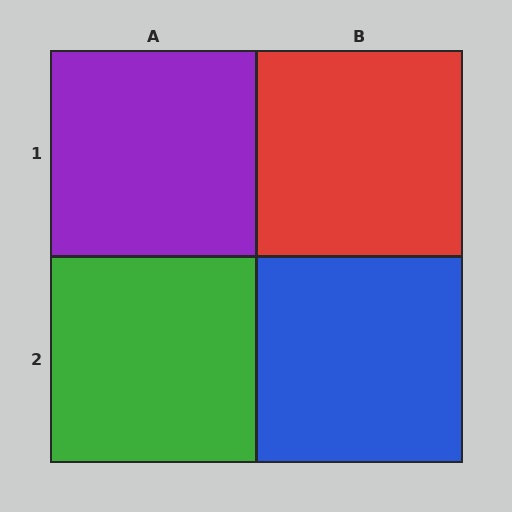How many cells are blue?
1 cell is blue.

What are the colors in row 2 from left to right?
Green, blue.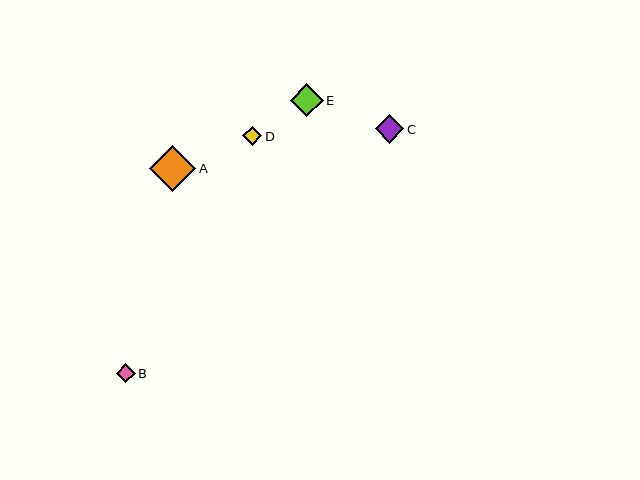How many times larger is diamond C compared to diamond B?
Diamond C is approximately 1.5 times the size of diamond B.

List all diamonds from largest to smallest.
From largest to smallest: A, E, C, D, B.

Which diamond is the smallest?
Diamond B is the smallest with a size of approximately 19 pixels.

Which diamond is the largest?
Diamond A is the largest with a size of approximately 46 pixels.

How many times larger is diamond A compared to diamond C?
Diamond A is approximately 1.6 times the size of diamond C.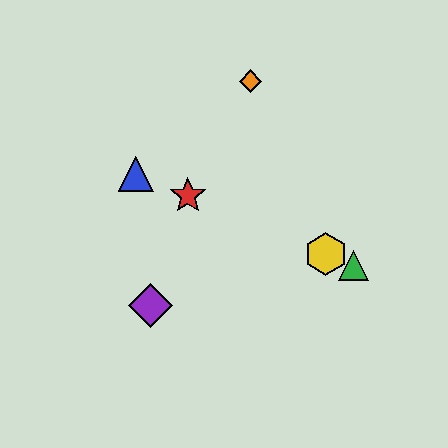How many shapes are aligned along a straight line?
4 shapes (the red star, the blue triangle, the green triangle, the yellow hexagon) are aligned along a straight line.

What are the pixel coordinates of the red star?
The red star is at (188, 196).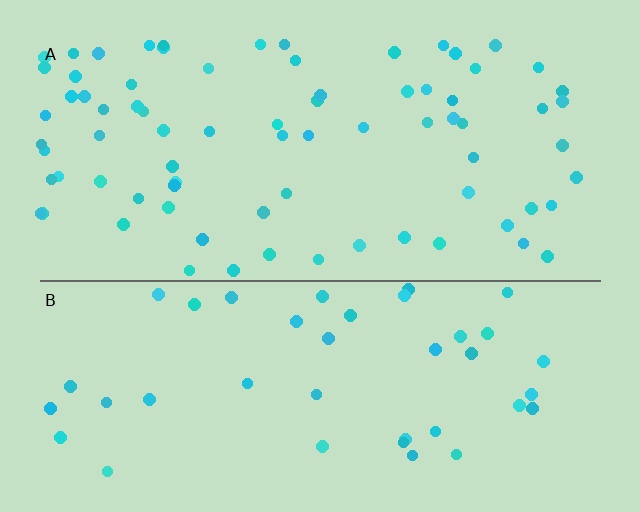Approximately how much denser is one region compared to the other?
Approximately 1.9× — region A over region B.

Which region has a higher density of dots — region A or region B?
A (the top).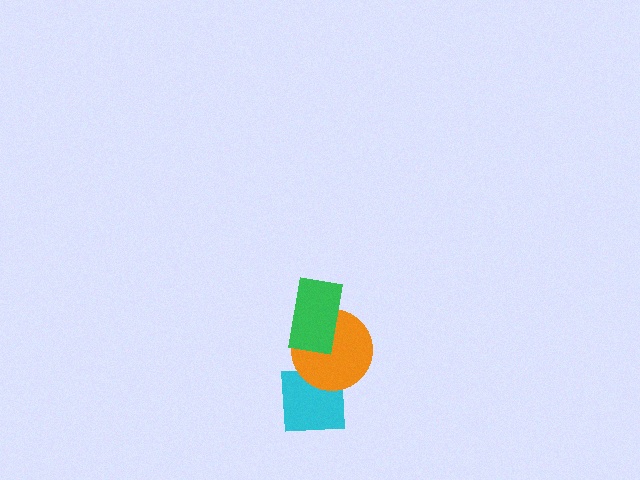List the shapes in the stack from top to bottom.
From top to bottom: the green rectangle, the orange circle, the cyan square.